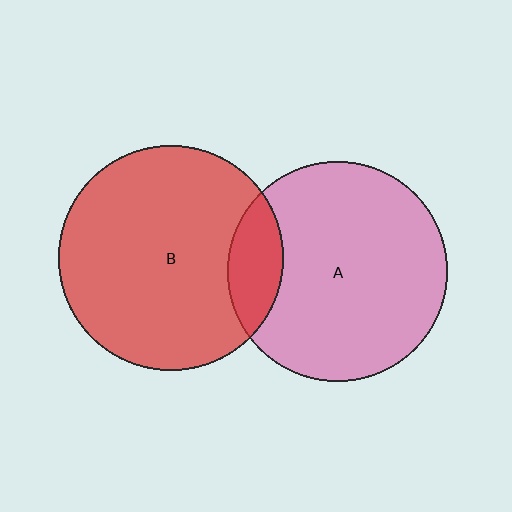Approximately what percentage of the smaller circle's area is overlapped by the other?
Approximately 15%.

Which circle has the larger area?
Circle B (red).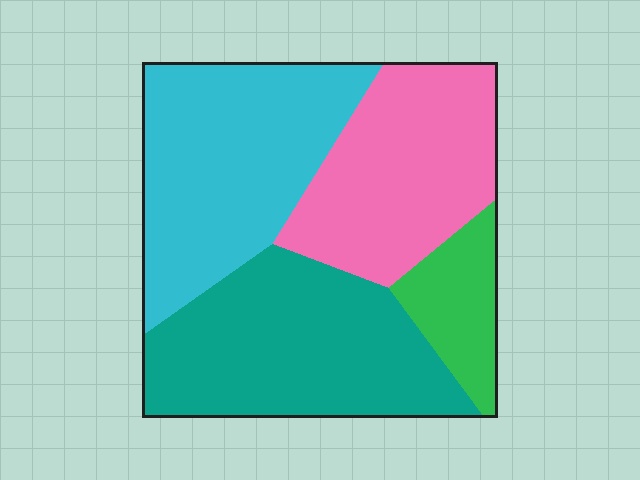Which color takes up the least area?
Green, at roughly 10%.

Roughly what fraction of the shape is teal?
Teal covers about 30% of the shape.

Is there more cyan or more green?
Cyan.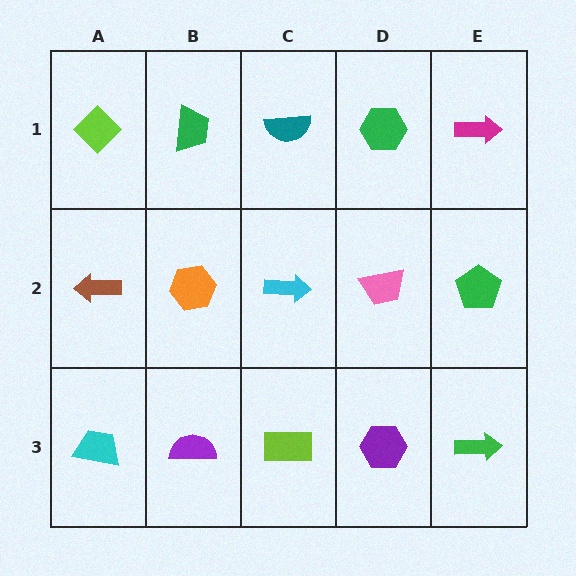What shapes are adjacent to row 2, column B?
A green trapezoid (row 1, column B), a purple semicircle (row 3, column B), a brown arrow (row 2, column A), a cyan arrow (row 2, column C).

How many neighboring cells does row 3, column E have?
2.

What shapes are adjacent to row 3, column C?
A cyan arrow (row 2, column C), a purple semicircle (row 3, column B), a purple hexagon (row 3, column D).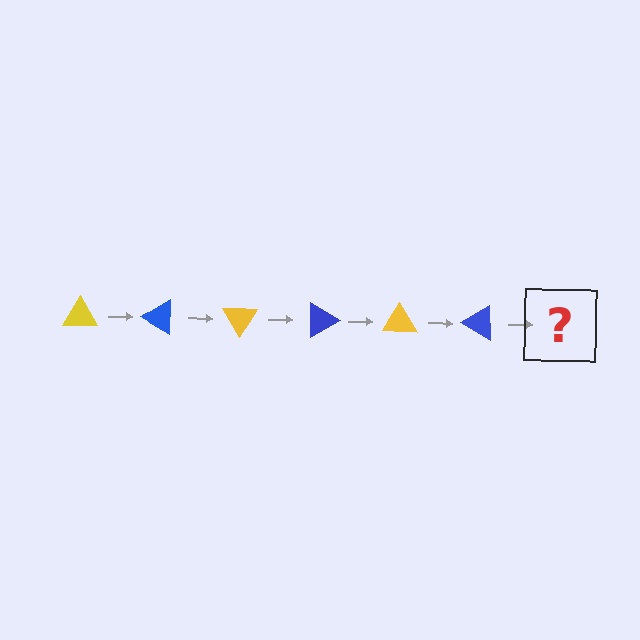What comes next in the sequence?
The next element should be a yellow triangle, rotated 180 degrees from the start.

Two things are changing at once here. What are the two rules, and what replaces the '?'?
The two rules are that it rotates 30 degrees each step and the color cycles through yellow and blue. The '?' should be a yellow triangle, rotated 180 degrees from the start.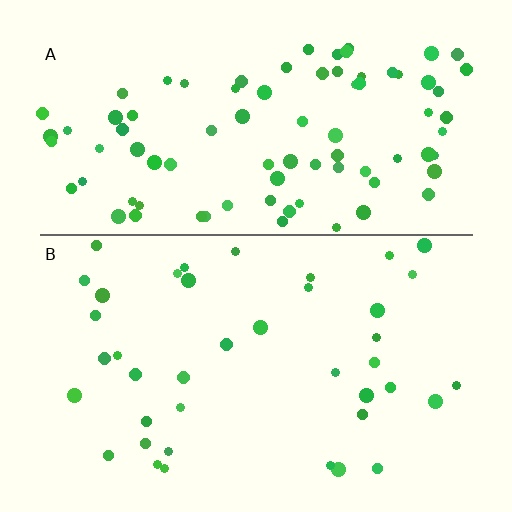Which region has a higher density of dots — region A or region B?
A (the top).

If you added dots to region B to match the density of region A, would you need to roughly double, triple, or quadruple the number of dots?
Approximately double.